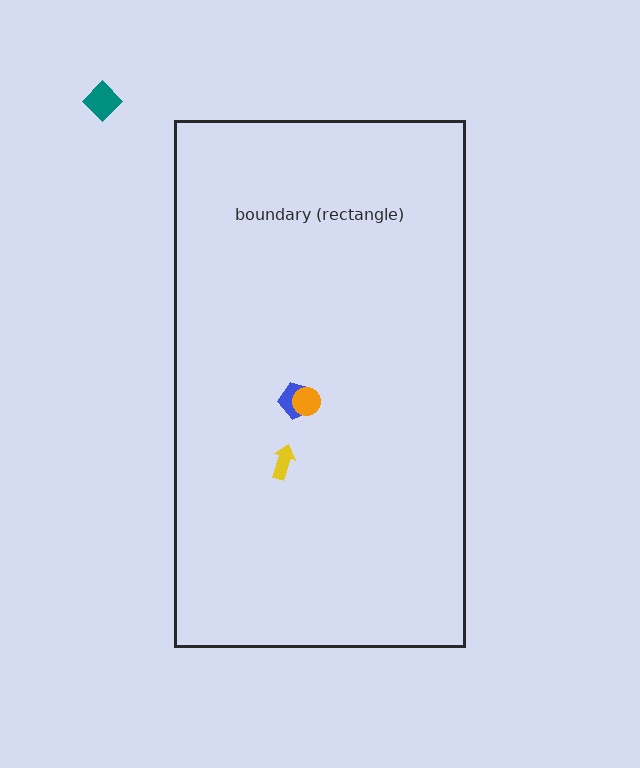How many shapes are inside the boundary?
3 inside, 1 outside.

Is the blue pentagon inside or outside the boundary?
Inside.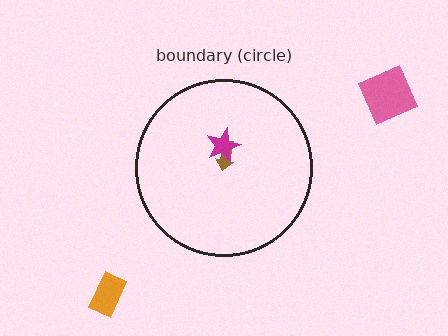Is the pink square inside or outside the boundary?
Outside.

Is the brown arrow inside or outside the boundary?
Inside.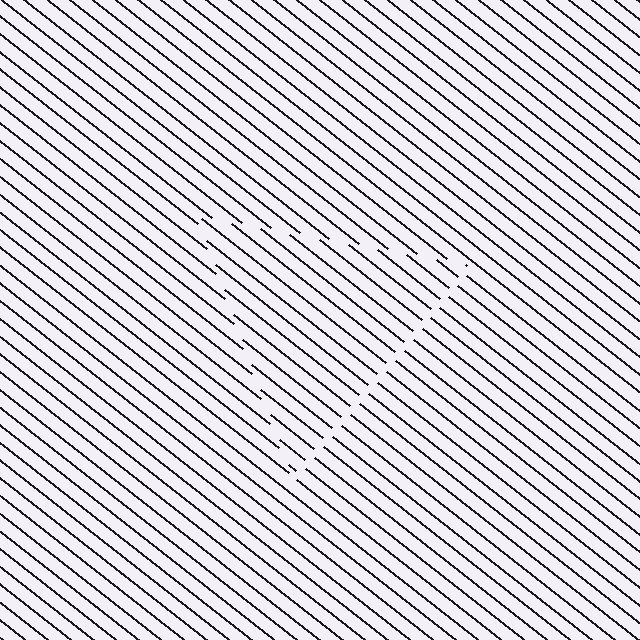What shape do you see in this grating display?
An illusory triangle. The interior of the shape contains the same grating, shifted by half a period — the contour is defined by the phase discontinuity where line-ends from the inner and outer gratings abut.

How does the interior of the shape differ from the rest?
The interior of the shape contains the same grating, shifted by half a period — the contour is defined by the phase discontinuity where line-ends from the inner and outer gratings abut.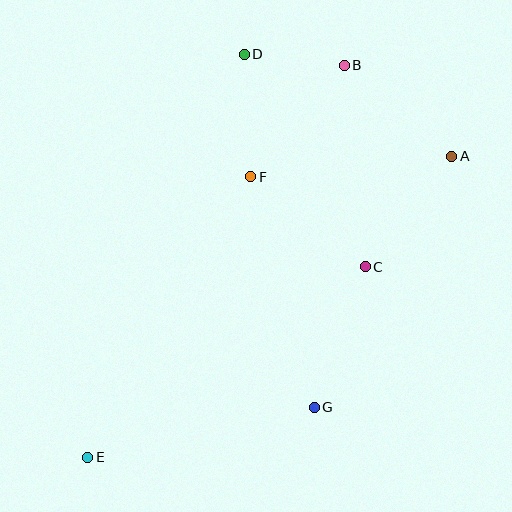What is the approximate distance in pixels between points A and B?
The distance between A and B is approximately 141 pixels.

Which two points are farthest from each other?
Points A and E are farthest from each other.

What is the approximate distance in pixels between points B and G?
The distance between B and G is approximately 343 pixels.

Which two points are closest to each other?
Points B and D are closest to each other.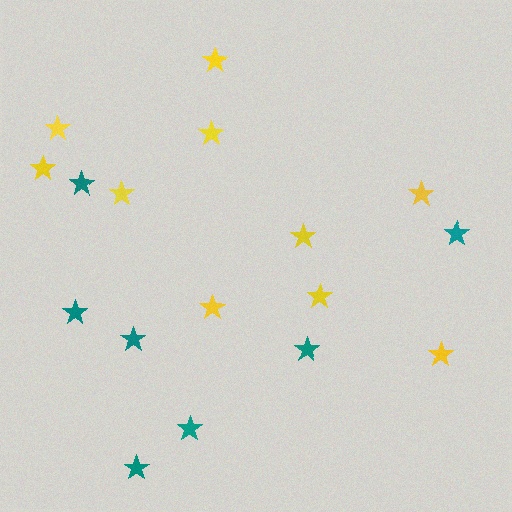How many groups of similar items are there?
There are 2 groups: one group of yellow stars (10) and one group of teal stars (7).